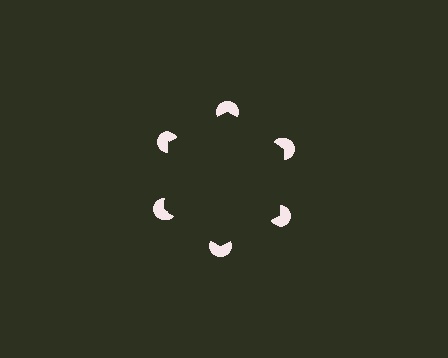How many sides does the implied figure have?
6 sides.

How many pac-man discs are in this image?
There are 6 — one at each vertex of the illusory hexagon.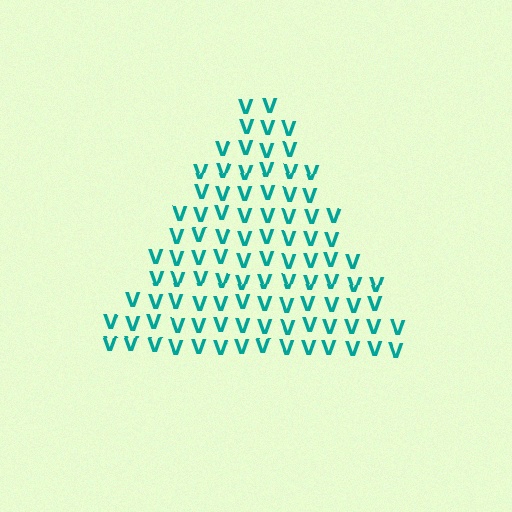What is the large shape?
The large shape is a triangle.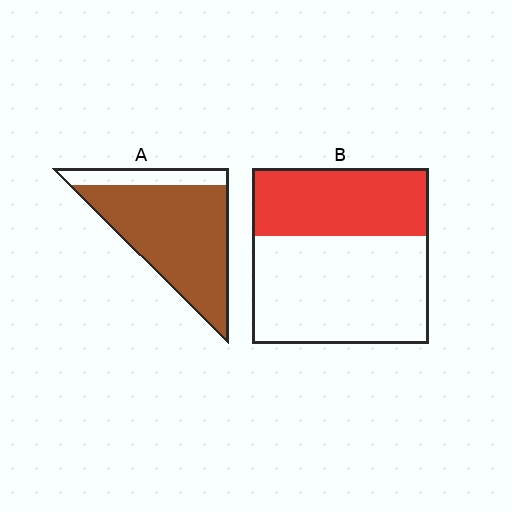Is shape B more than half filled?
No.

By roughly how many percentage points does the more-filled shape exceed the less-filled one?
By roughly 45 percentage points (A over B).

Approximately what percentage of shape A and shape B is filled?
A is approximately 80% and B is approximately 40%.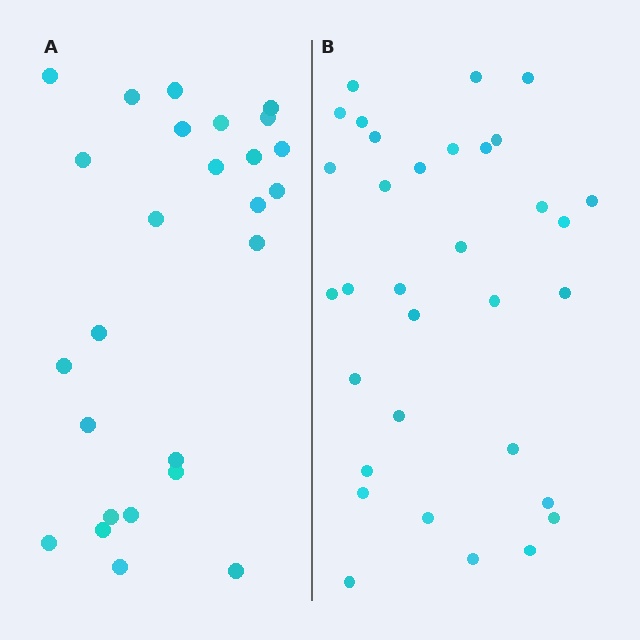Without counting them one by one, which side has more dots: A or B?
Region B (the right region) has more dots.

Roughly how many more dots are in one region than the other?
Region B has roughly 8 or so more dots than region A.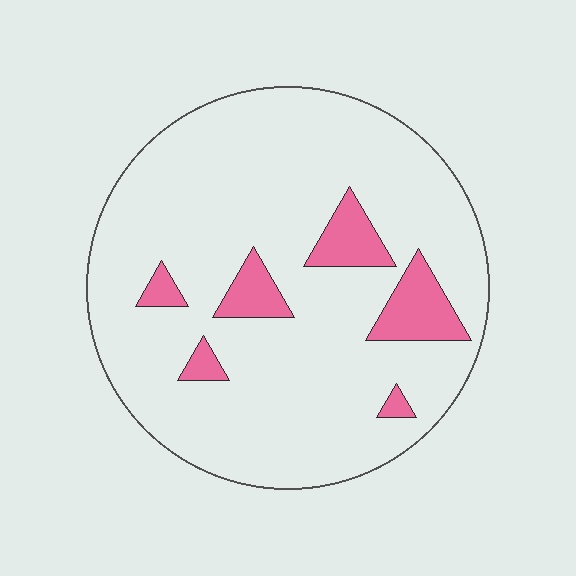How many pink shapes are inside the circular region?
6.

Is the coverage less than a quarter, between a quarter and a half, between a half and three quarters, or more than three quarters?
Less than a quarter.